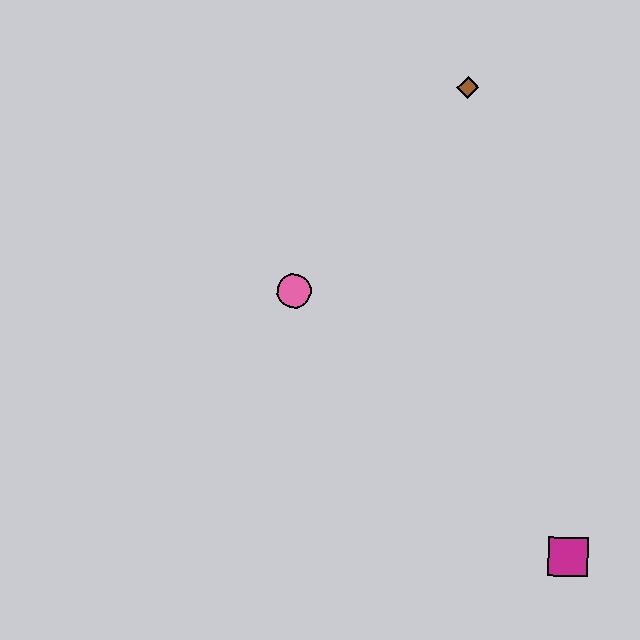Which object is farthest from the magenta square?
The brown diamond is farthest from the magenta square.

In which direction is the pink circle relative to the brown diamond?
The pink circle is below the brown diamond.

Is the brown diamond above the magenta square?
Yes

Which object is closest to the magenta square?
The pink circle is closest to the magenta square.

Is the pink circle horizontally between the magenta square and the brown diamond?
No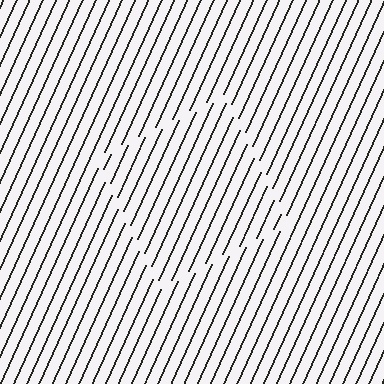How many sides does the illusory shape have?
4 sides — the line-ends trace a square.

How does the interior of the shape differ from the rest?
The interior of the shape contains the same grating, shifted by half a period — the contour is defined by the phase discontinuity where line-ends from the inner and outer gratings abut.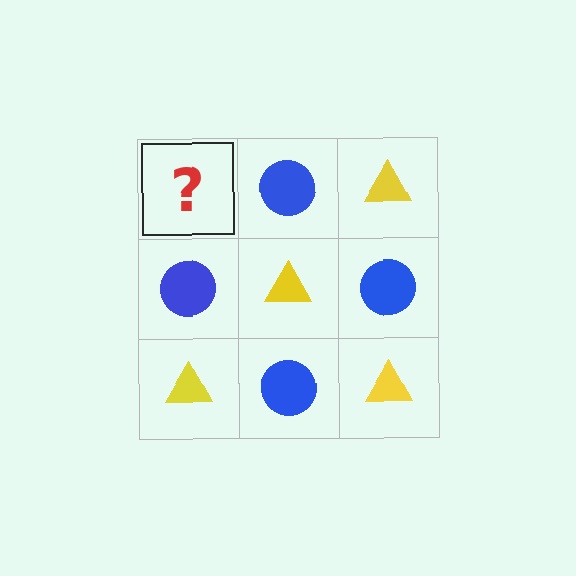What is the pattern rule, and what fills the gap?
The rule is that it alternates yellow triangle and blue circle in a checkerboard pattern. The gap should be filled with a yellow triangle.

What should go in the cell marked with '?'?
The missing cell should contain a yellow triangle.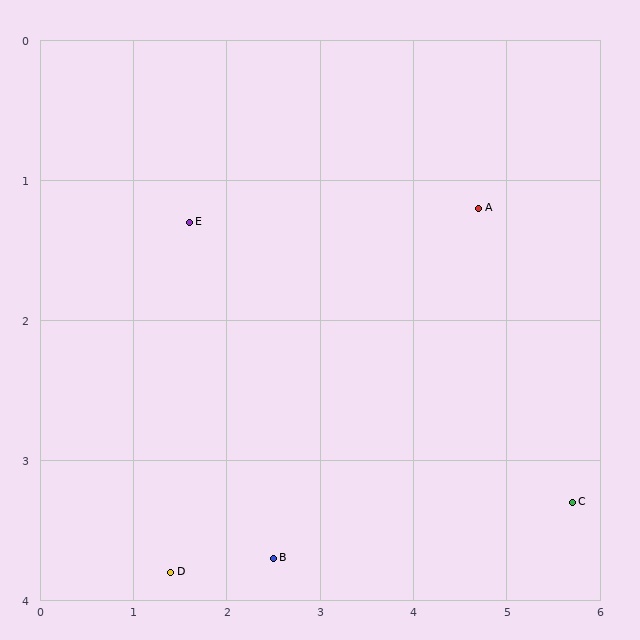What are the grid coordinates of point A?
Point A is at approximately (4.7, 1.2).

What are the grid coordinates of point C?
Point C is at approximately (5.7, 3.3).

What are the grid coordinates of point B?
Point B is at approximately (2.5, 3.7).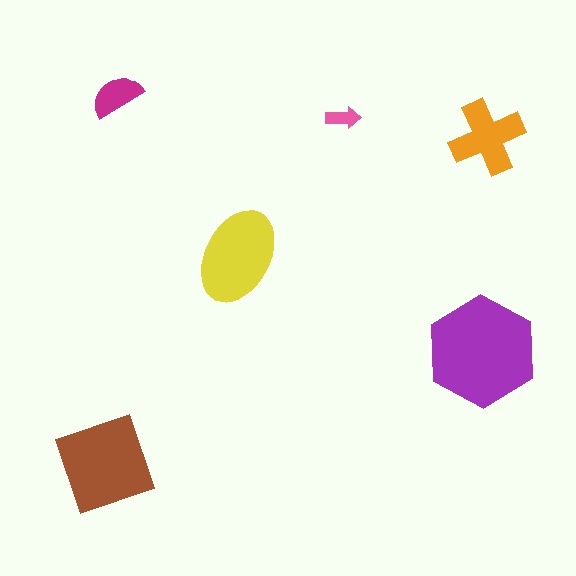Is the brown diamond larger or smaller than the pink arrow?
Larger.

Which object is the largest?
The purple hexagon.